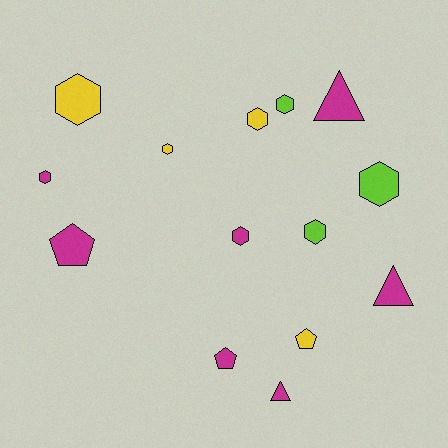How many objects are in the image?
There are 14 objects.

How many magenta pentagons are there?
There are 2 magenta pentagons.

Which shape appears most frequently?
Hexagon, with 8 objects.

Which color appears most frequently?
Magenta, with 7 objects.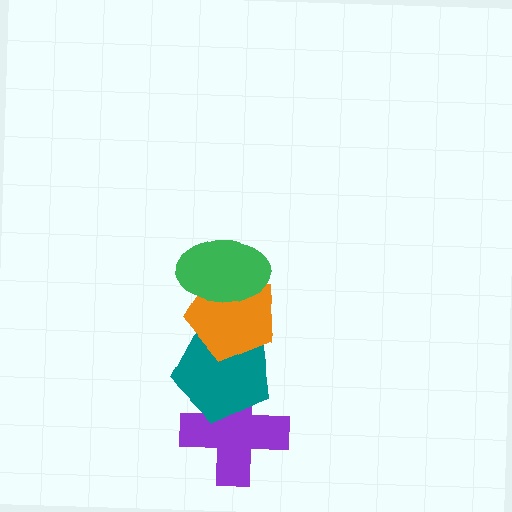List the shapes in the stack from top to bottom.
From top to bottom: the green ellipse, the orange pentagon, the teal pentagon, the purple cross.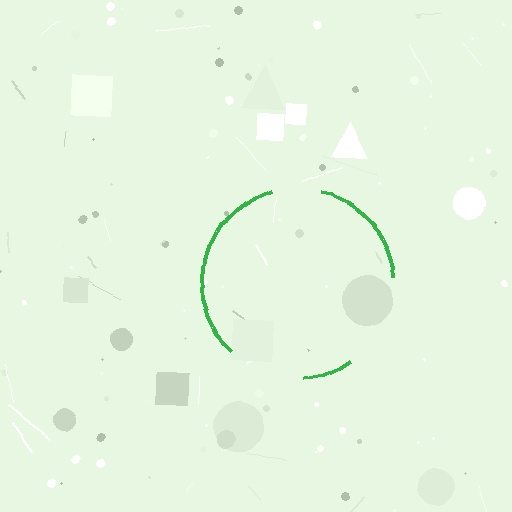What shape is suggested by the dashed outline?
The dashed outline suggests a circle.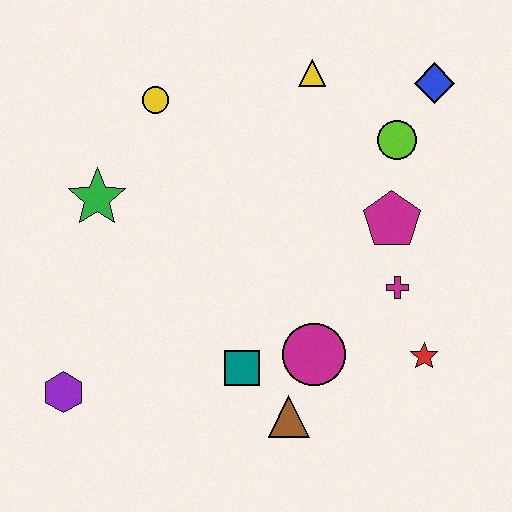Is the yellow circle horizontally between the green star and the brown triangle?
Yes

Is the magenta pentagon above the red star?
Yes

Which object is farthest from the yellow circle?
The red star is farthest from the yellow circle.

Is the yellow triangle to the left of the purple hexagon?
No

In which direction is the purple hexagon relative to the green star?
The purple hexagon is below the green star.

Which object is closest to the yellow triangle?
The lime circle is closest to the yellow triangle.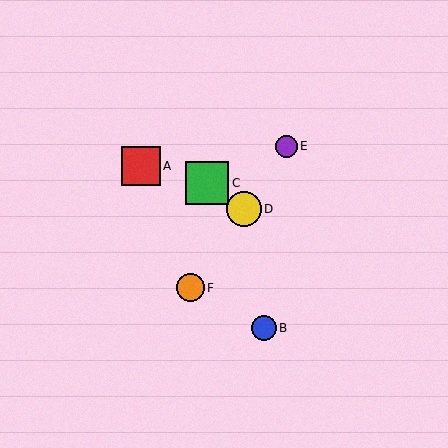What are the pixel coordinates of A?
Object A is at (141, 166).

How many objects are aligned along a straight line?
3 objects (D, E, F) are aligned along a straight line.